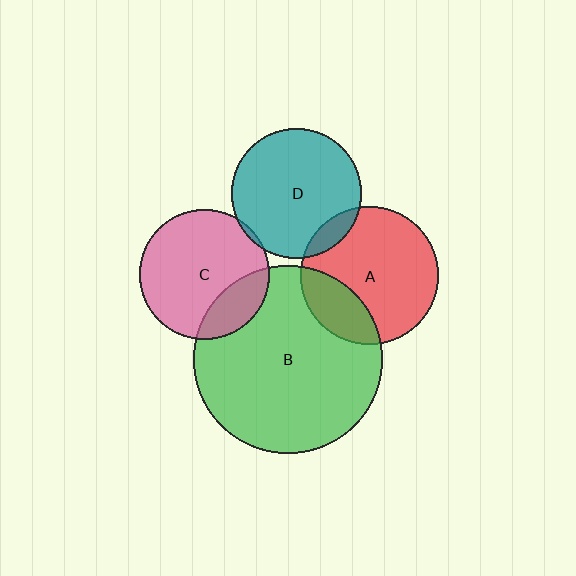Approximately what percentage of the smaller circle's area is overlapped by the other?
Approximately 5%.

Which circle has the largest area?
Circle B (green).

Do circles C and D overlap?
Yes.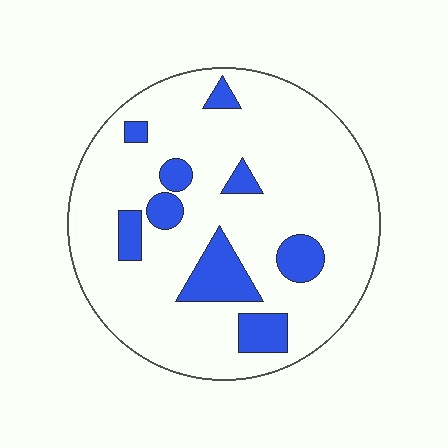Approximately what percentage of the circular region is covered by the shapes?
Approximately 15%.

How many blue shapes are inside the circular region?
9.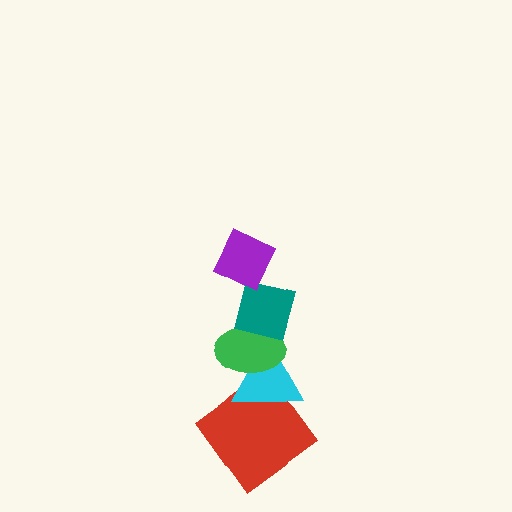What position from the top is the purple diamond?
The purple diamond is 1st from the top.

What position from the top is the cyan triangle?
The cyan triangle is 4th from the top.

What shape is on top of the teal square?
The purple diamond is on top of the teal square.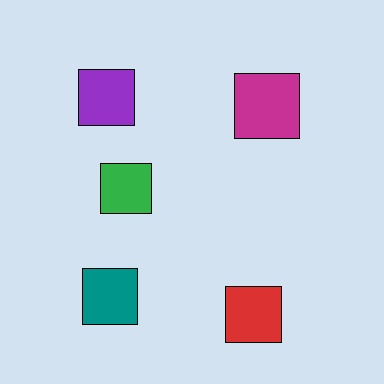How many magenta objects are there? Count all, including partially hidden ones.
There is 1 magenta object.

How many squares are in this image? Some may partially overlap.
There are 5 squares.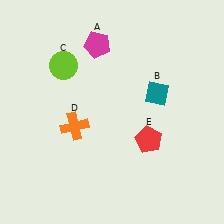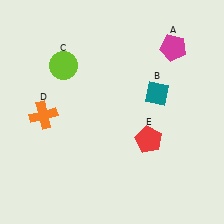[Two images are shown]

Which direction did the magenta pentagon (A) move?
The magenta pentagon (A) moved right.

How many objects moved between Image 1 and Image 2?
2 objects moved between the two images.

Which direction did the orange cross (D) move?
The orange cross (D) moved left.